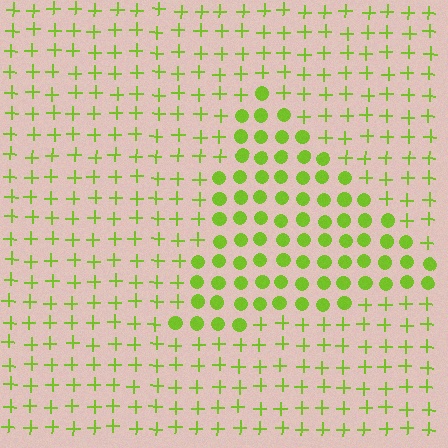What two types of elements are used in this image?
The image uses circles inside the triangle region and plus signs outside it.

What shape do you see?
I see a triangle.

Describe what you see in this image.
The image is filled with small lime elements arranged in a uniform grid. A triangle-shaped region contains circles, while the surrounding area contains plus signs. The boundary is defined purely by the change in element shape.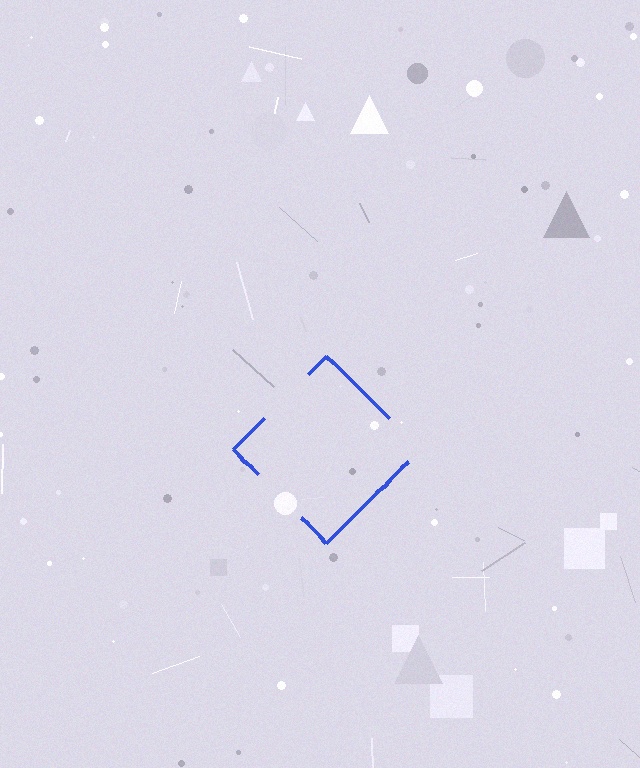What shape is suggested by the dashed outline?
The dashed outline suggests a diamond.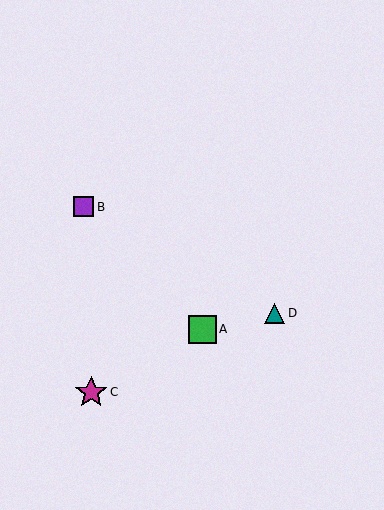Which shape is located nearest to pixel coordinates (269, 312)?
The teal triangle (labeled D) at (274, 313) is nearest to that location.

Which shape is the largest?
The magenta star (labeled C) is the largest.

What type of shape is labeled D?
Shape D is a teal triangle.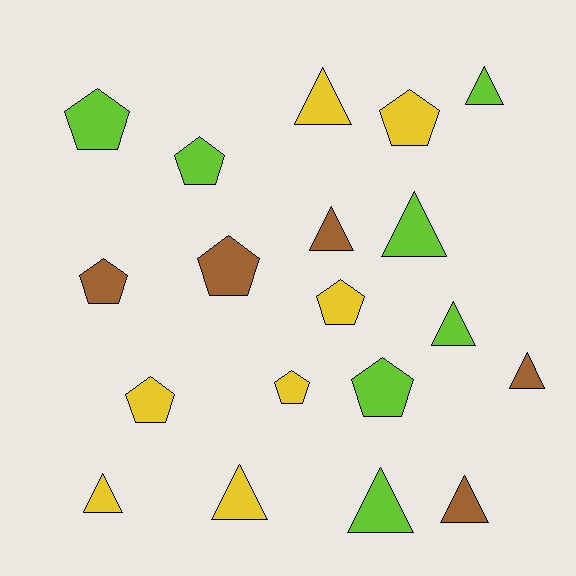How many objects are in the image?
There are 19 objects.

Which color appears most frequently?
Yellow, with 7 objects.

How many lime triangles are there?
There are 4 lime triangles.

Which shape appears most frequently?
Triangle, with 10 objects.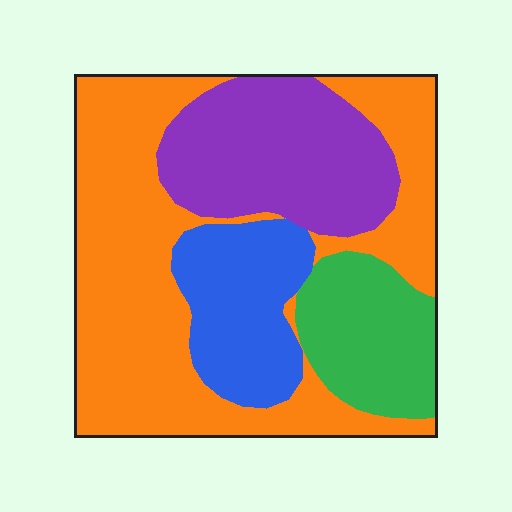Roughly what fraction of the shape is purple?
Purple covers around 20% of the shape.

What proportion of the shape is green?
Green covers 14% of the shape.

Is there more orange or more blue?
Orange.